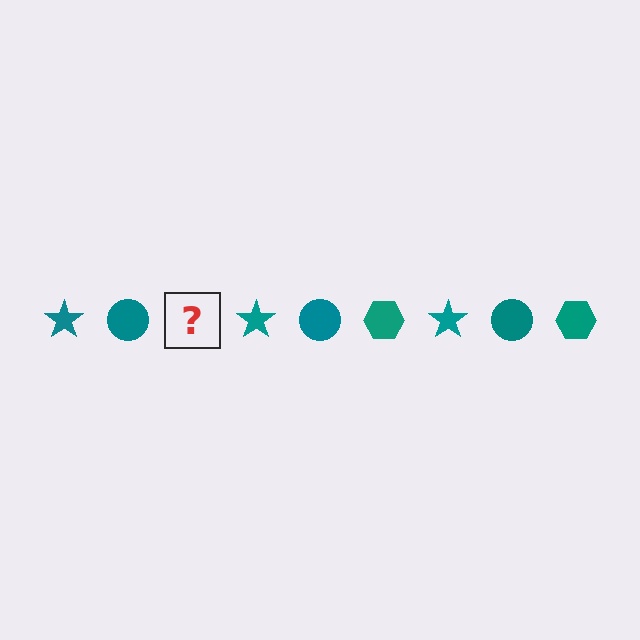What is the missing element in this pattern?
The missing element is a teal hexagon.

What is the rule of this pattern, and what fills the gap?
The rule is that the pattern cycles through star, circle, hexagon shapes in teal. The gap should be filled with a teal hexagon.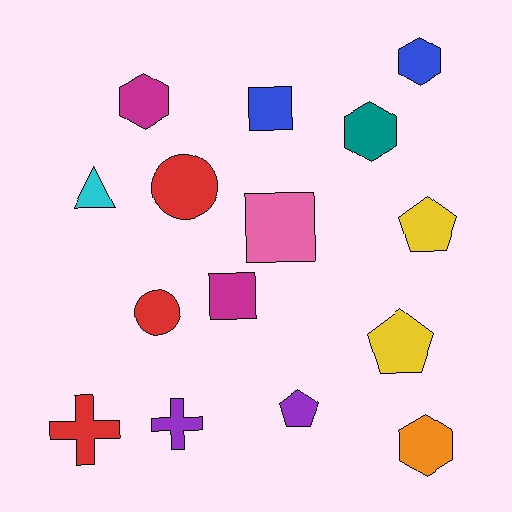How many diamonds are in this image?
There are no diamonds.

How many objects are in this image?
There are 15 objects.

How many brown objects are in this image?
There are no brown objects.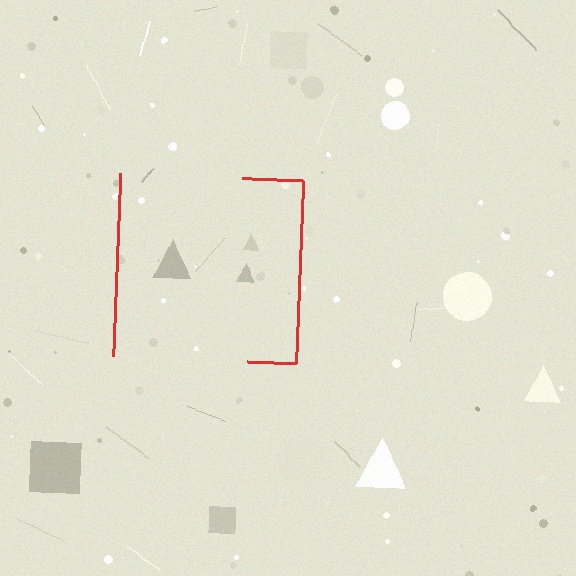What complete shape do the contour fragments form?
The contour fragments form a square.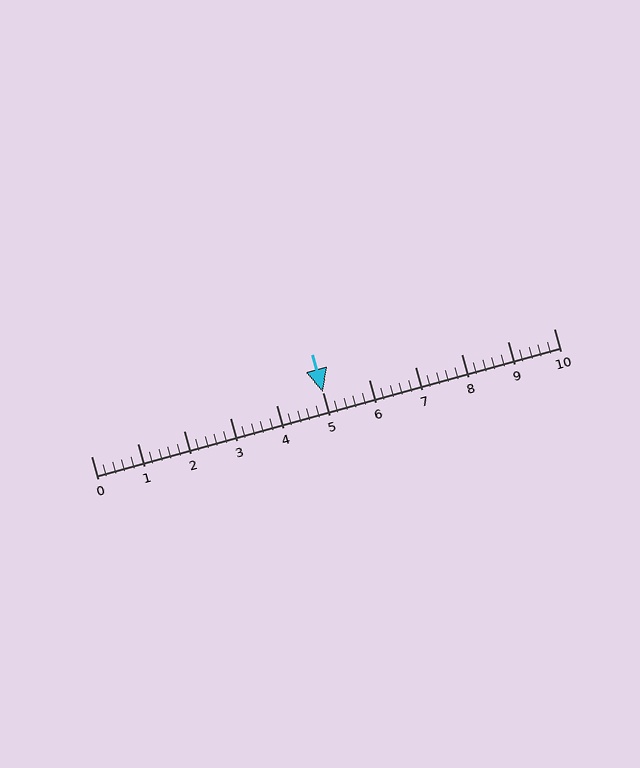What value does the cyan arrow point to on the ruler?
The cyan arrow points to approximately 5.0.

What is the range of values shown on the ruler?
The ruler shows values from 0 to 10.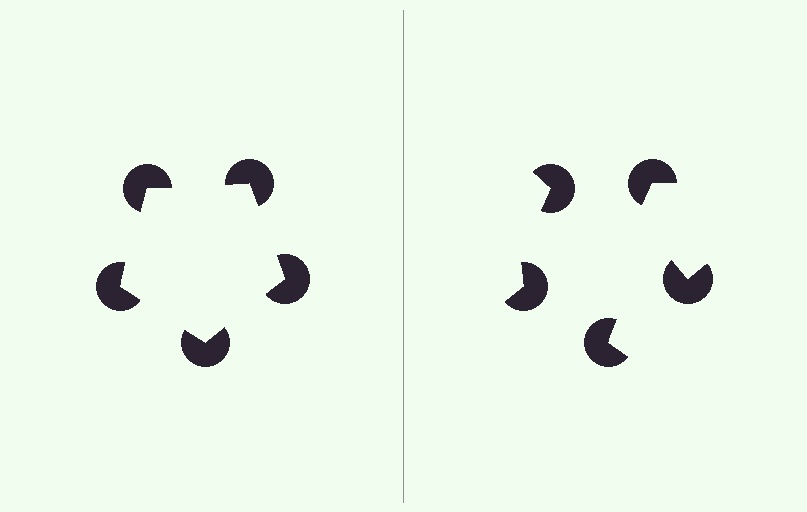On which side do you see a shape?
An illusory pentagon appears on the left side. On the right side the wedge cuts are rotated, so no coherent shape forms.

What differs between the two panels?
The pac-man discs are positioned identically on both sides; only the wedge orientations differ. On the left they align to a pentagon; on the right they are misaligned.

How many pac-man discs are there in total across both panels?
10 — 5 on each side.